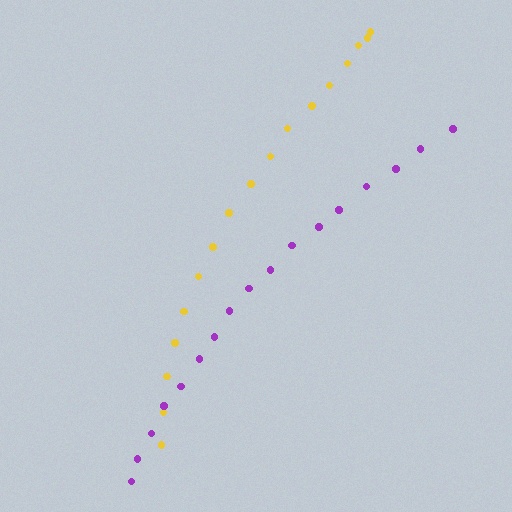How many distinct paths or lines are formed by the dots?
There are 2 distinct paths.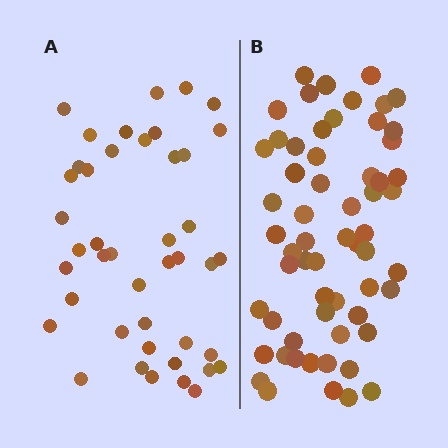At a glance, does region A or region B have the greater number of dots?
Region B (the right region) has more dots.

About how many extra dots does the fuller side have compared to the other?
Region B has approximately 15 more dots than region A.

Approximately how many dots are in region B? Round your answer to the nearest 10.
About 60 dots.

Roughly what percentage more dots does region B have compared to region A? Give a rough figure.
About 40% more.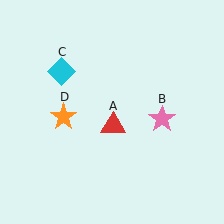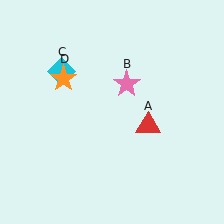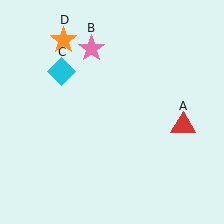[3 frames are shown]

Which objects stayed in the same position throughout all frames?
Cyan diamond (object C) remained stationary.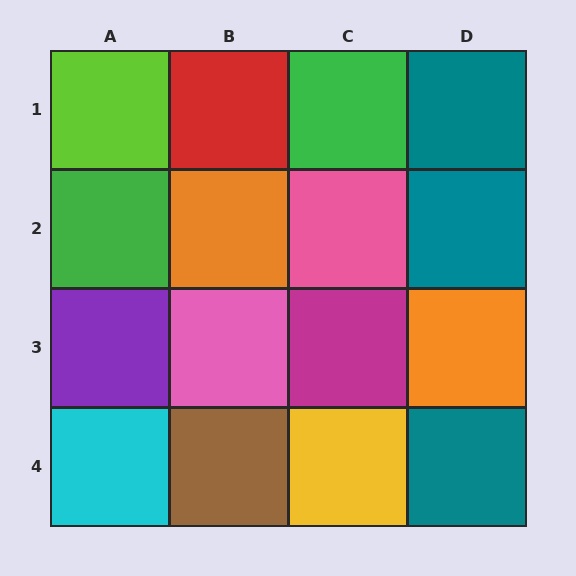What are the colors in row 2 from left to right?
Green, orange, pink, teal.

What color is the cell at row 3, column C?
Magenta.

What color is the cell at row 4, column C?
Yellow.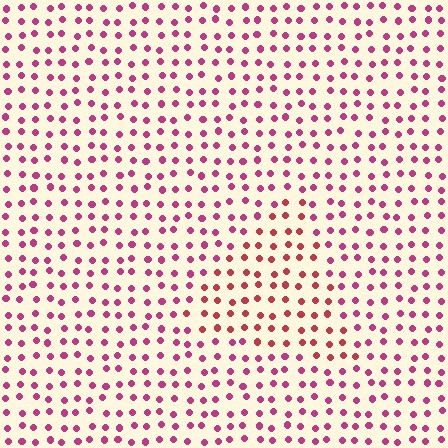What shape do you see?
I see a triangle.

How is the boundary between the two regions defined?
The boundary is defined purely by a slight shift in hue (about 27 degrees). Spacing, size, and orientation are identical on both sides.